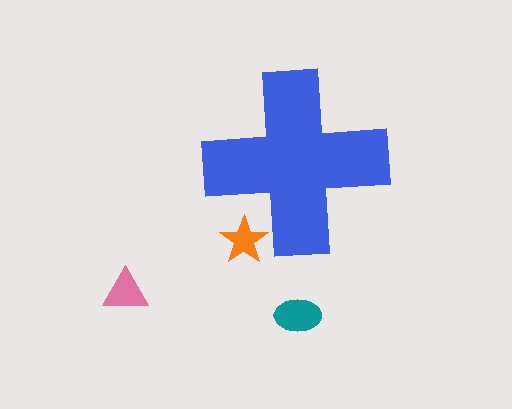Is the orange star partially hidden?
Yes, the orange star is partially hidden behind the blue cross.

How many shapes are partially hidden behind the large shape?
1 shape is partially hidden.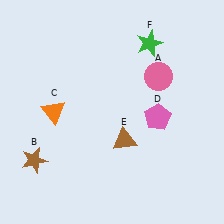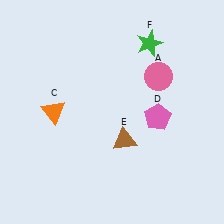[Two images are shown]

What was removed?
The brown star (B) was removed in Image 2.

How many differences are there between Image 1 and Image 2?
There is 1 difference between the two images.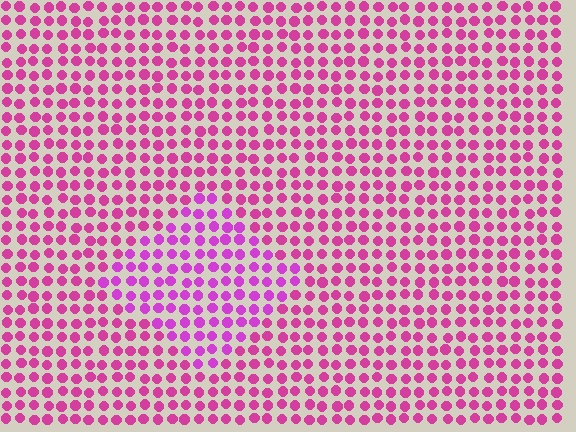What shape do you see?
I see a diamond.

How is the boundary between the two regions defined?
The boundary is defined purely by a slight shift in hue (about 23 degrees). Spacing, size, and orientation are identical on both sides.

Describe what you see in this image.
The image is filled with small magenta elements in a uniform arrangement. A diamond-shaped region is visible where the elements are tinted to a slightly different hue, forming a subtle color boundary.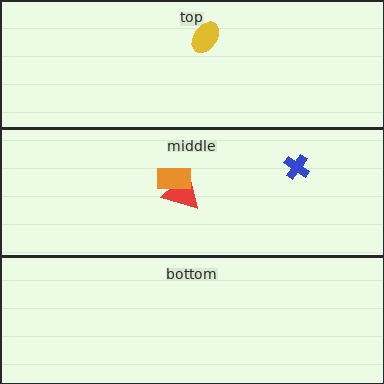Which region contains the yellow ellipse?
The top region.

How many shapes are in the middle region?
3.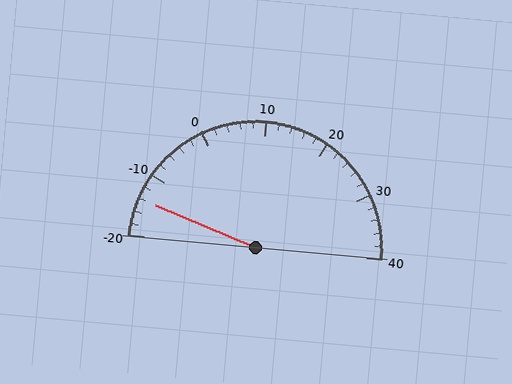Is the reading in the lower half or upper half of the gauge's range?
The reading is in the lower half of the range (-20 to 40).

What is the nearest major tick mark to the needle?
The nearest major tick mark is -10.